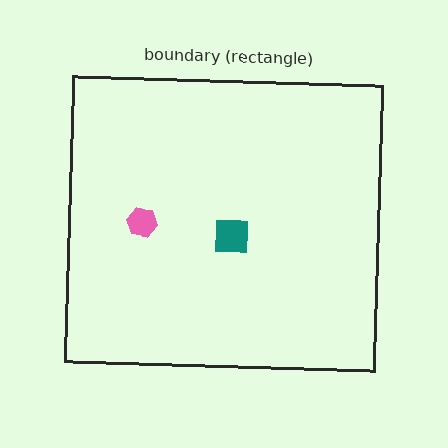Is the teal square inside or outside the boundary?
Inside.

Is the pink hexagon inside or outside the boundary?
Inside.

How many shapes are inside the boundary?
2 inside, 0 outside.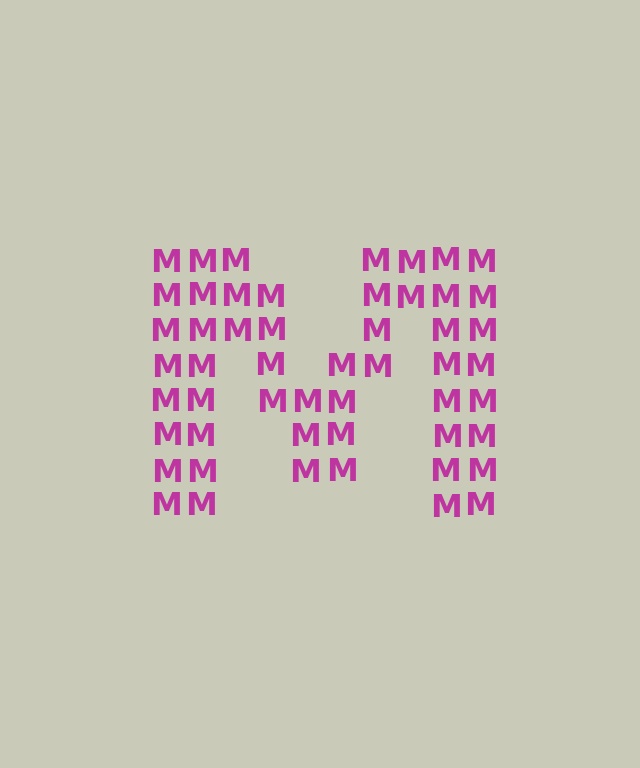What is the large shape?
The large shape is the letter M.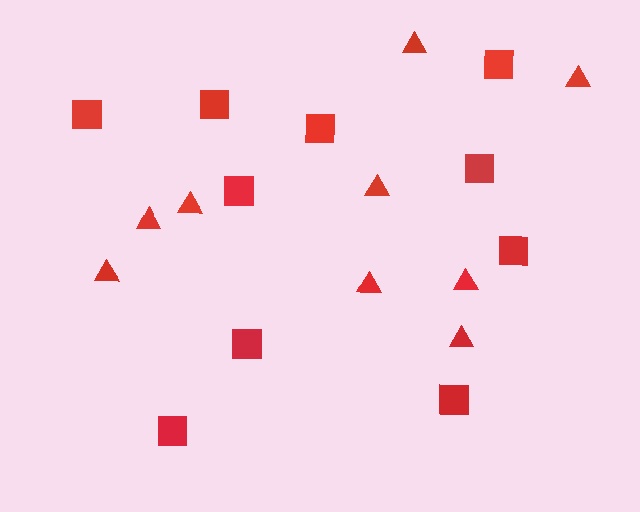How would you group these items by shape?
There are 2 groups: one group of triangles (9) and one group of squares (10).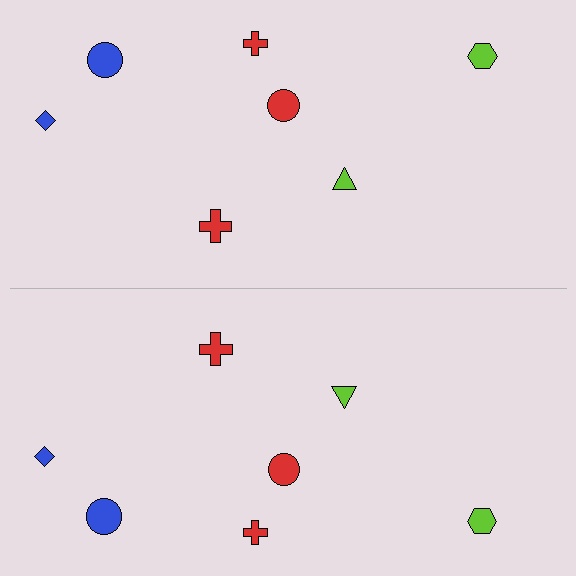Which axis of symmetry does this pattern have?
The pattern has a horizontal axis of symmetry running through the center of the image.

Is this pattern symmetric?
Yes, this pattern has bilateral (reflection) symmetry.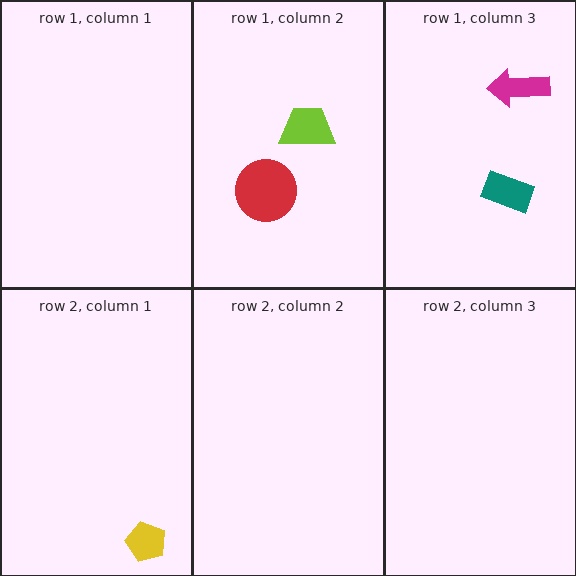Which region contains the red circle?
The row 1, column 2 region.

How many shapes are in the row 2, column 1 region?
1.